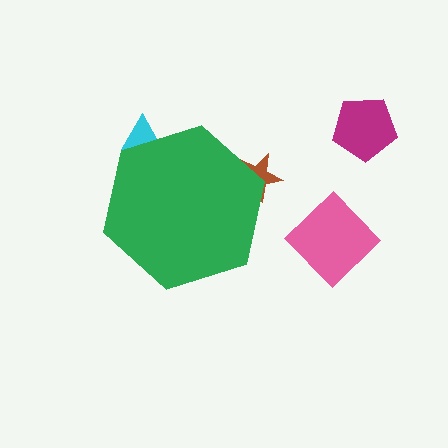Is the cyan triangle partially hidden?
Yes, the cyan triangle is partially hidden behind the green hexagon.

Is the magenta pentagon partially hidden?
No, the magenta pentagon is fully visible.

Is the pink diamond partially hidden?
No, the pink diamond is fully visible.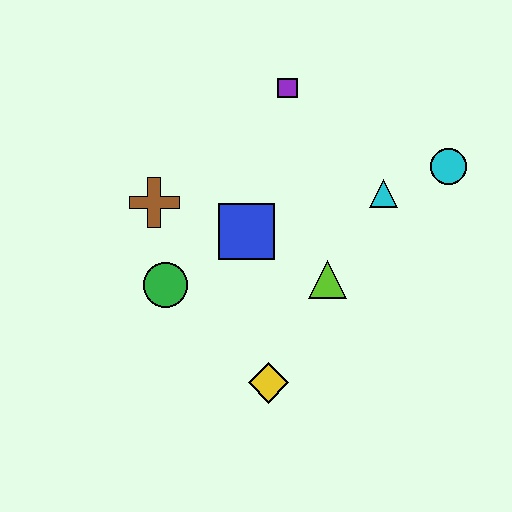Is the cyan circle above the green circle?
Yes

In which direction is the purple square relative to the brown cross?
The purple square is to the right of the brown cross.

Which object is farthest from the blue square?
The cyan circle is farthest from the blue square.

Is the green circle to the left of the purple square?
Yes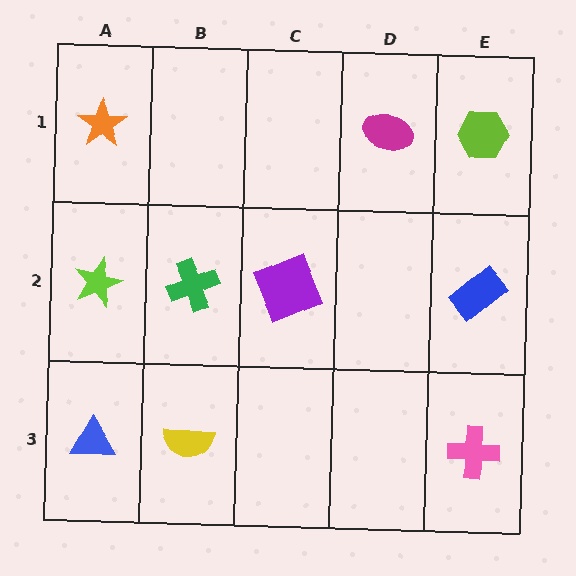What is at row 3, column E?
A pink cross.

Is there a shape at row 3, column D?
No, that cell is empty.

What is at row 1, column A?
An orange star.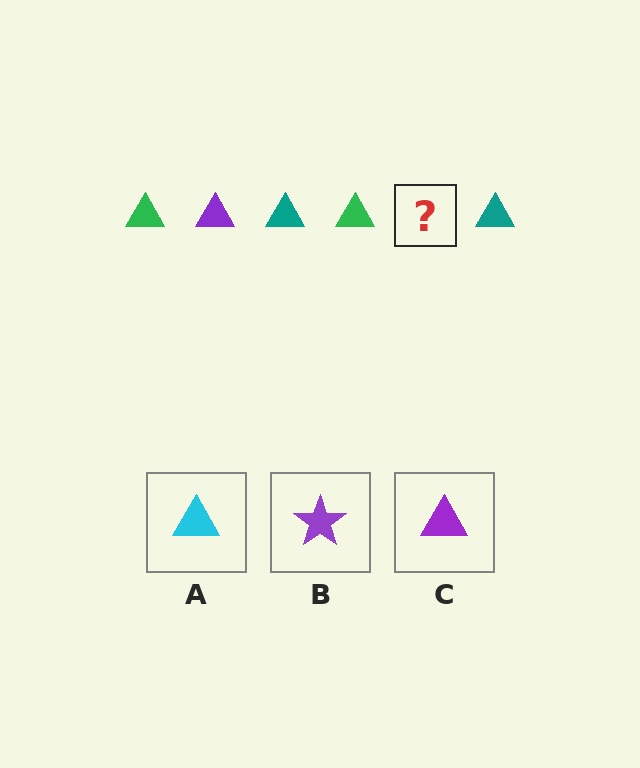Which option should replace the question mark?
Option C.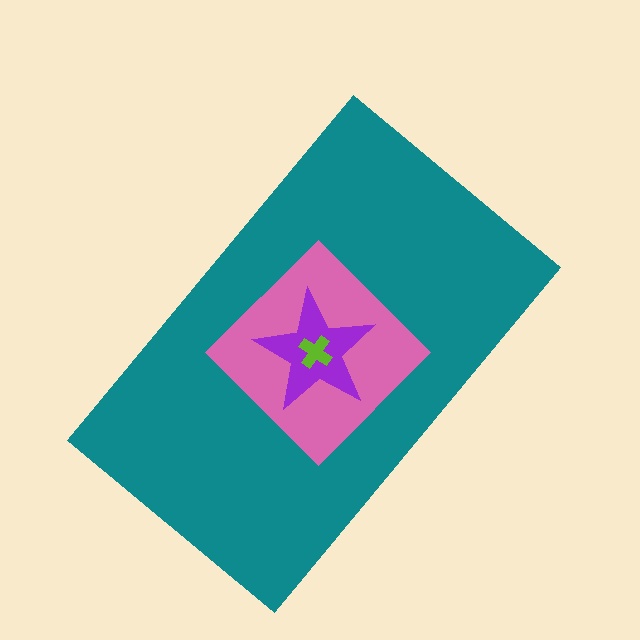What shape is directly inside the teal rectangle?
The pink diamond.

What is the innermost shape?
The lime cross.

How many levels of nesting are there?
4.